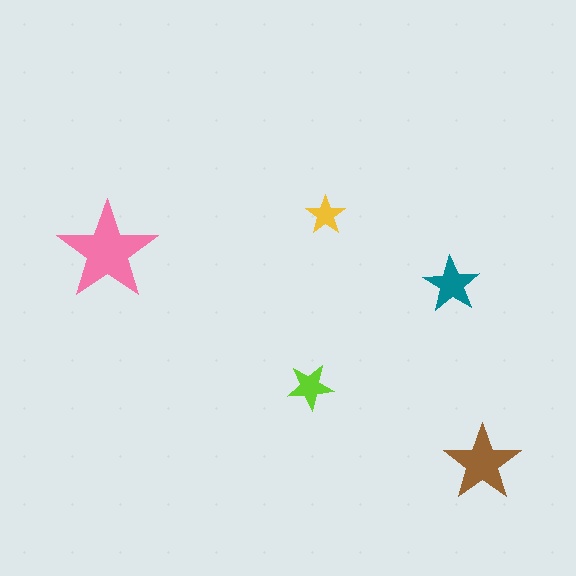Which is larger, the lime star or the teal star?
The teal one.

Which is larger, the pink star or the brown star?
The pink one.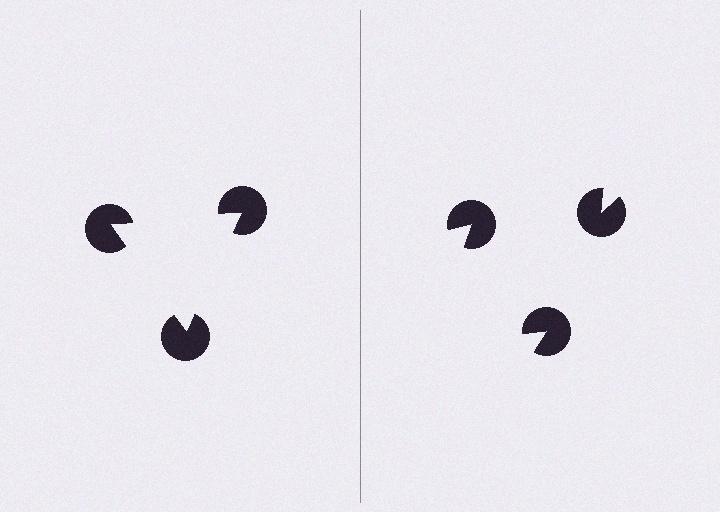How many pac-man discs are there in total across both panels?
6 — 3 on each side.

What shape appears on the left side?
An illusory triangle.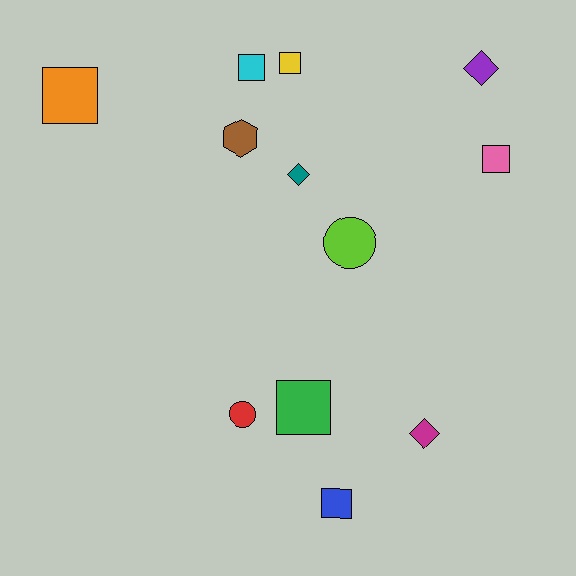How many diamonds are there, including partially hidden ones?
There are 3 diamonds.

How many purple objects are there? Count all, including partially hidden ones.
There is 1 purple object.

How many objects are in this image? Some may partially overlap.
There are 12 objects.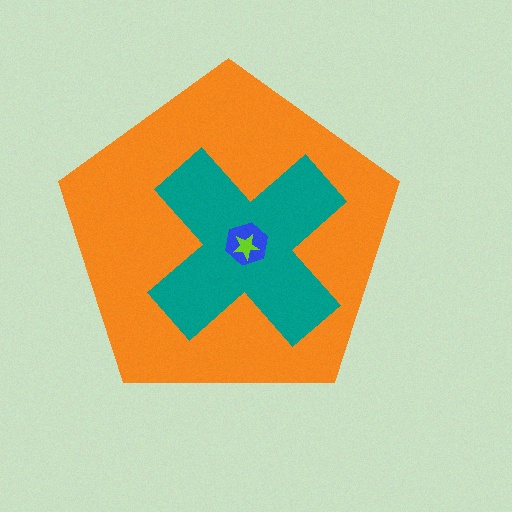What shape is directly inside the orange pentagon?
The teal cross.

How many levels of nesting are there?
4.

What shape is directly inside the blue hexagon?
The lime star.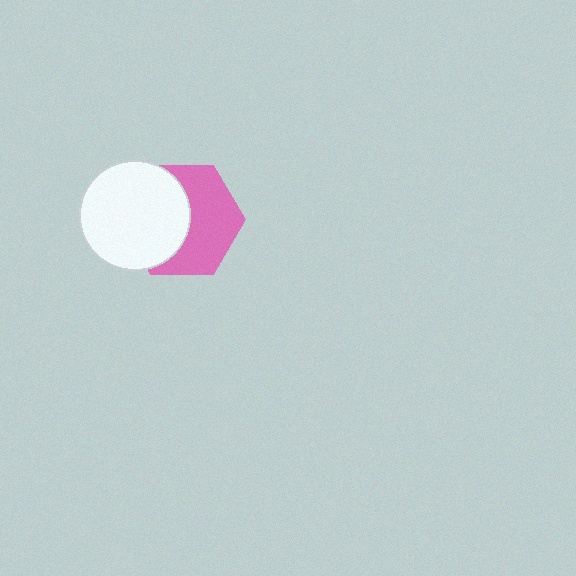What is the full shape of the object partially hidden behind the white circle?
The partially hidden object is a pink hexagon.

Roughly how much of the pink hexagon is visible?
About half of it is visible (roughly 53%).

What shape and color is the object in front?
The object in front is a white circle.